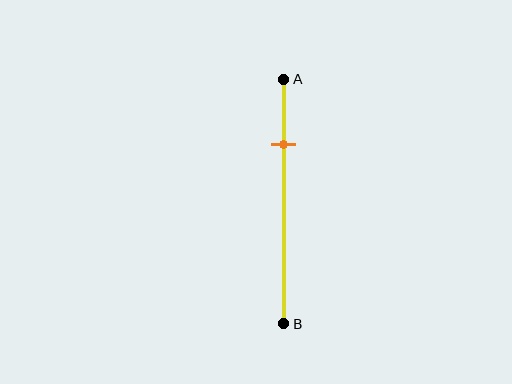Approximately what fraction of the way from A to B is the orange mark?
The orange mark is approximately 25% of the way from A to B.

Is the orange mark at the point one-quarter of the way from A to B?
Yes, the mark is approximately at the one-quarter point.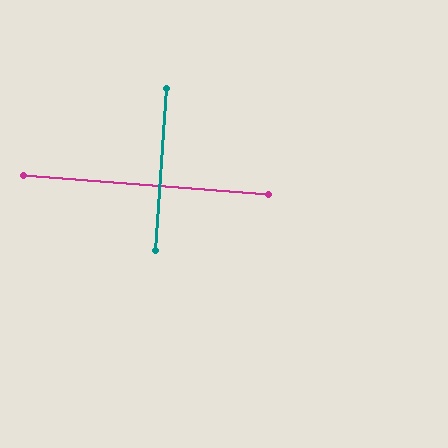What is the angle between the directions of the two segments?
Approximately 89 degrees.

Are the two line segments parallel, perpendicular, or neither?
Perpendicular — they meet at approximately 89°.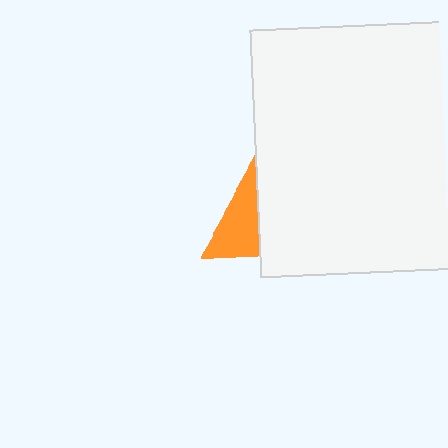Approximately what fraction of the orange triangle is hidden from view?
Roughly 61% of the orange triangle is hidden behind the white square.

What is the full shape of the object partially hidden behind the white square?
The partially hidden object is an orange triangle.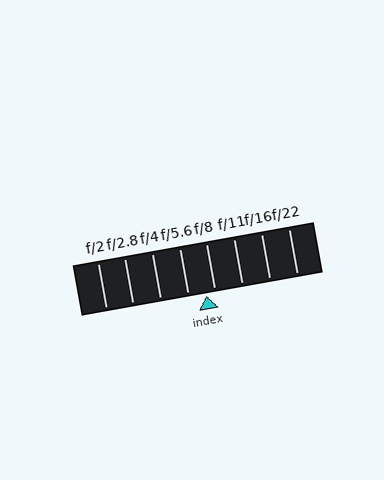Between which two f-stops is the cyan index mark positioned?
The index mark is between f/5.6 and f/8.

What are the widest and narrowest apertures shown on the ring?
The widest aperture shown is f/2 and the narrowest is f/22.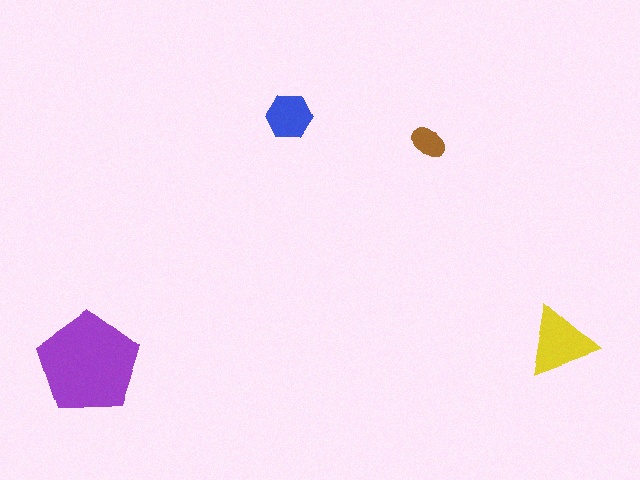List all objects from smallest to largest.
The brown ellipse, the blue hexagon, the yellow triangle, the purple pentagon.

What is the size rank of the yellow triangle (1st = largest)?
2nd.